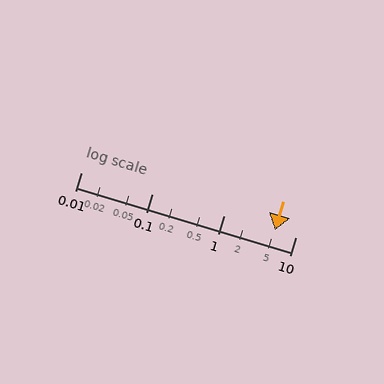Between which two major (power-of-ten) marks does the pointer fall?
The pointer is between 1 and 10.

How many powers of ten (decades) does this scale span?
The scale spans 3 decades, from 0.01 to 10.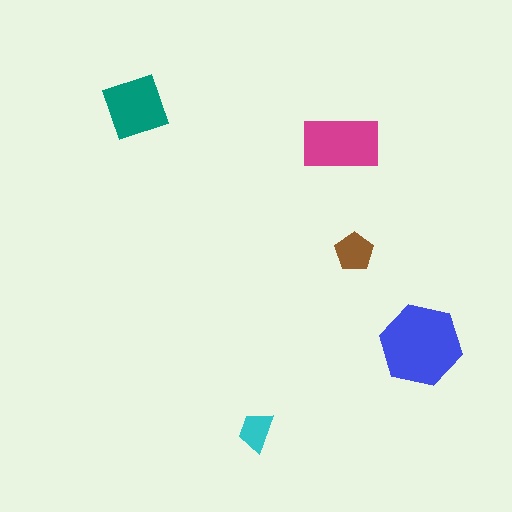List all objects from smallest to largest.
The cyan trapezoid, the brown pentagon, the teal diamond, the magenta rectangle, the blue hexagon.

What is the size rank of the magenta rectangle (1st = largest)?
2nd.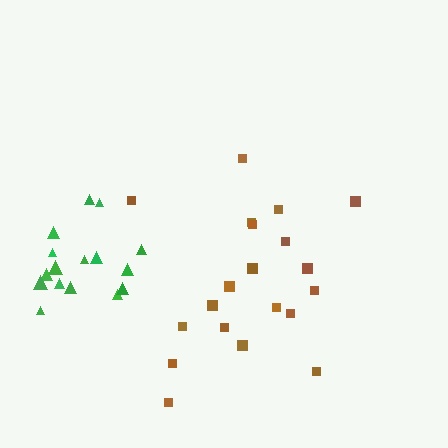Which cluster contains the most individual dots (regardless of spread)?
Brown (20).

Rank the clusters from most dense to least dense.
green, brown.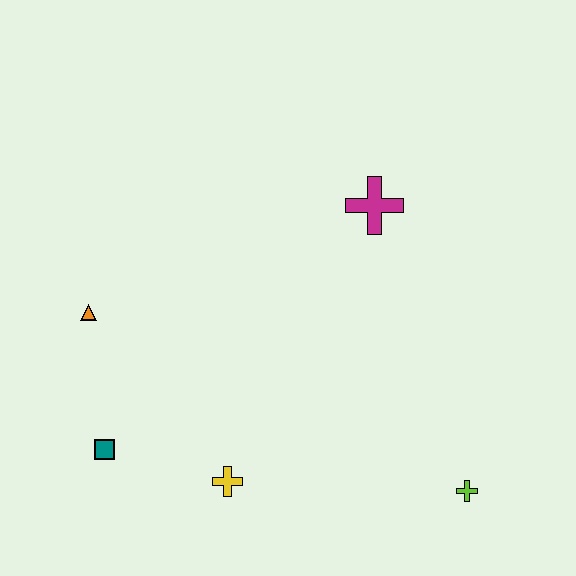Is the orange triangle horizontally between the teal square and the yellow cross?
No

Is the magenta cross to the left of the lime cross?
Yes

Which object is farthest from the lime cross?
The orange triangle is farthest from the lime cross.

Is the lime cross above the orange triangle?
No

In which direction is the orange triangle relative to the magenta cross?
The orange triangle is to the left of the magenta cross.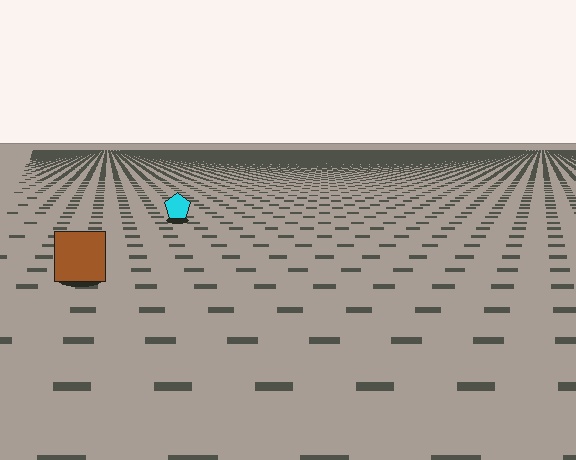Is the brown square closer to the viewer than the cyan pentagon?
Yes. The brown square is closer — you can tell from the texture gradient: the ground texture is coarser near it.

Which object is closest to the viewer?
The brown square is closest. The texture marks near it are larger and more spread out.